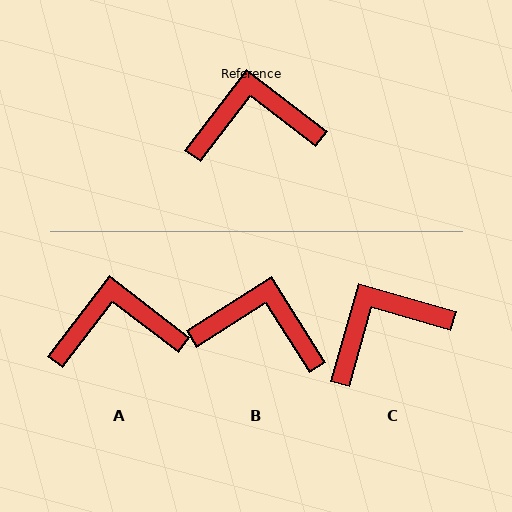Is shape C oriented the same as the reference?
No, it is off by about 22 degrees.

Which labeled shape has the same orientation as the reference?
A.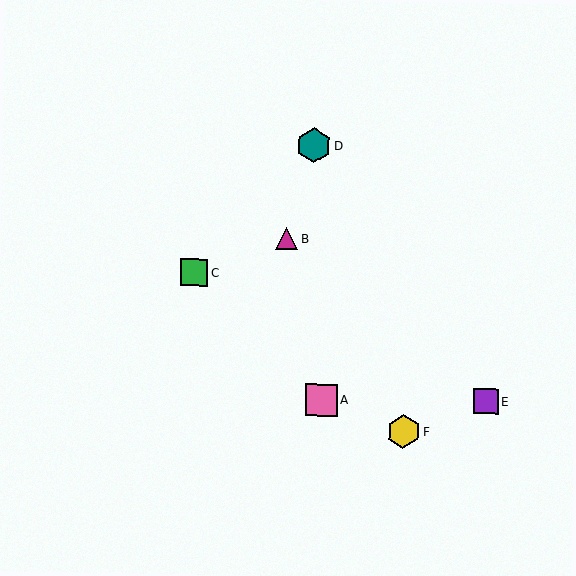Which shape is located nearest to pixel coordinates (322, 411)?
The pink square (labeled A) at (321, 400) is nearest to that location.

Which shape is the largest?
The teal hexagon (labeled D) is the largest.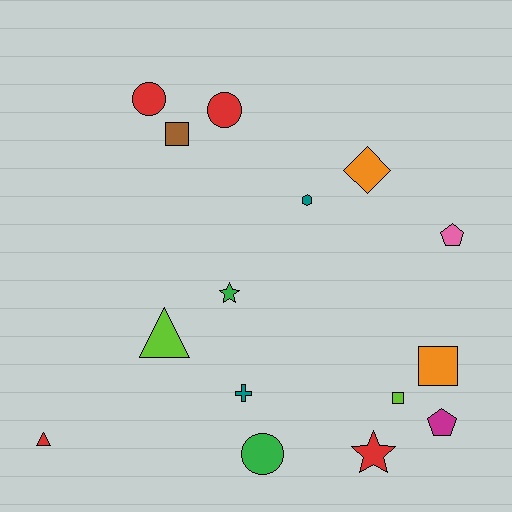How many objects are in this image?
There are 15 objects.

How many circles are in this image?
There are 3 circles.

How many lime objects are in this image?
There are 2 lime objects.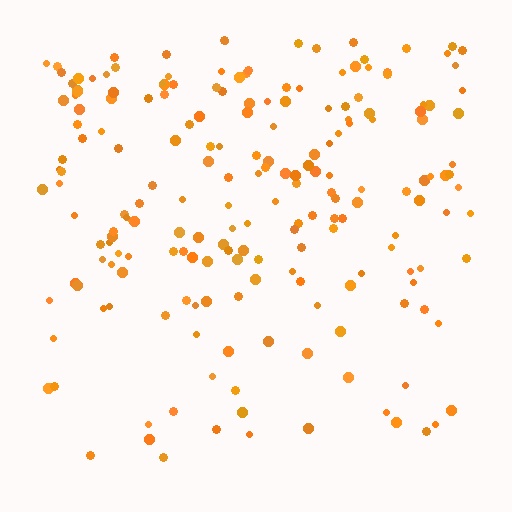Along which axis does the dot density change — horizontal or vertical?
Vertical.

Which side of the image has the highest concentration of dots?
The top.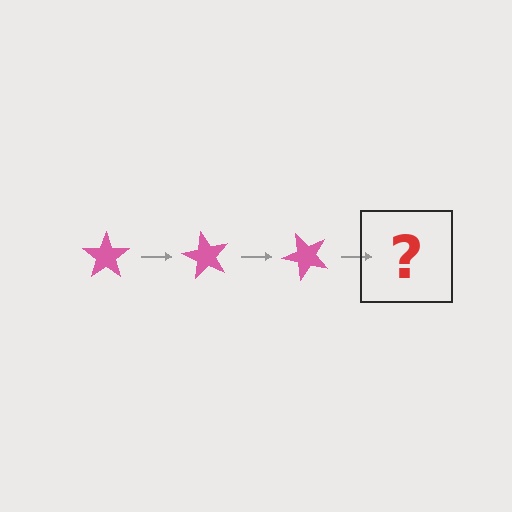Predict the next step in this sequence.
The next step is a pink star rotated 180 degrees.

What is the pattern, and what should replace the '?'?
The pattern is that the star rotates 60 degrees each step. The '?' should be a pink star rotated 180 degrees.